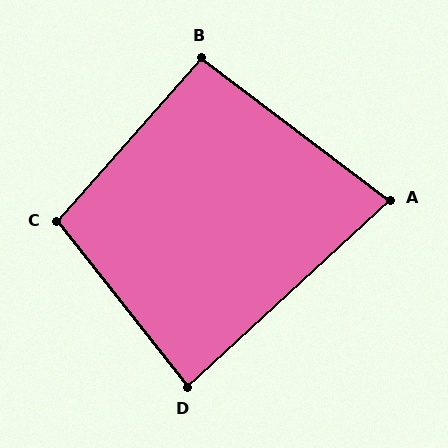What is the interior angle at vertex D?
Approximately 86 degrees (approximately right).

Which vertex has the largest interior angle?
C, at approximately 100 degrees.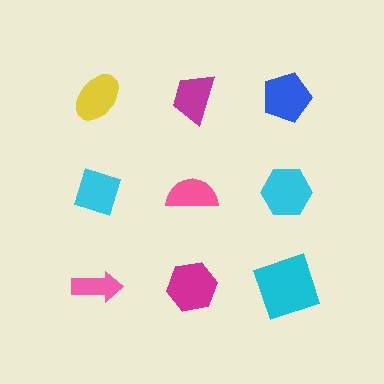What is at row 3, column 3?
A cyan square.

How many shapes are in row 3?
3 shapes.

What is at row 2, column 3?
A cyan hexagon.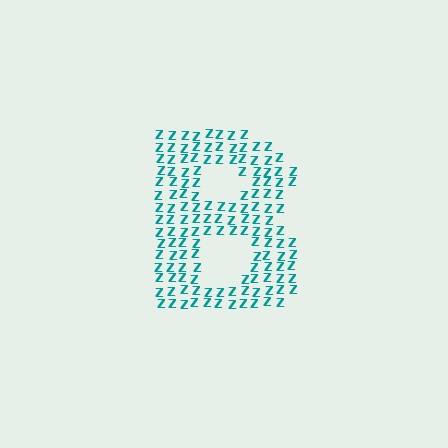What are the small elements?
The small elements are letter Z's.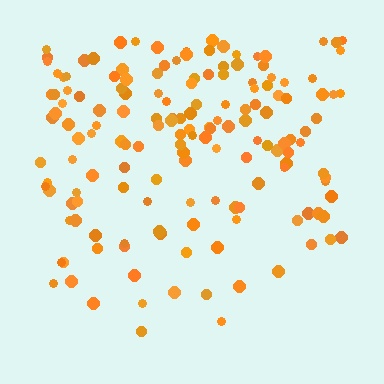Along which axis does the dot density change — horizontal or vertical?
Vertical.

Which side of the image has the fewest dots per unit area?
The bottom.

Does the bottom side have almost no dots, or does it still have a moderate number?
Still a moderate number, just noticeably fewer than the top.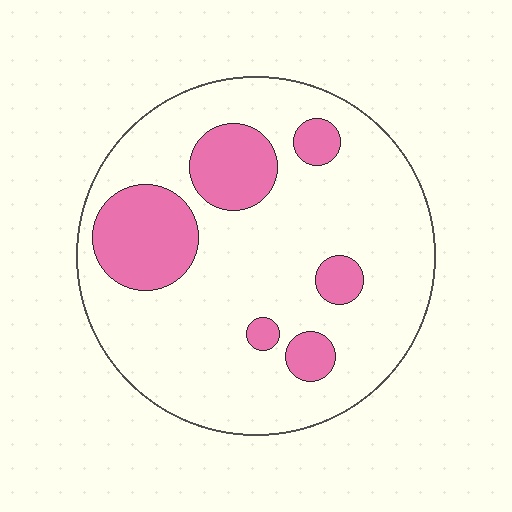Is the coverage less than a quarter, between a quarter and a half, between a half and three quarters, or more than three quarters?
Less than a quarter.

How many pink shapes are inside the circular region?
6.